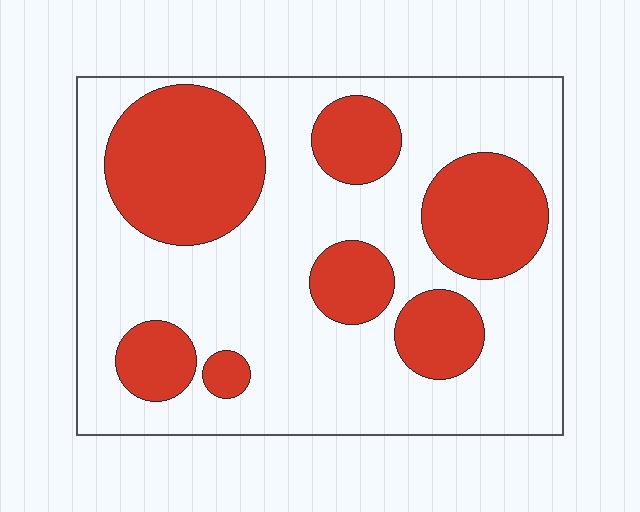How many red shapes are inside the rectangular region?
7.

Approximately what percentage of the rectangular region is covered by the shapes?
Approximately 35%.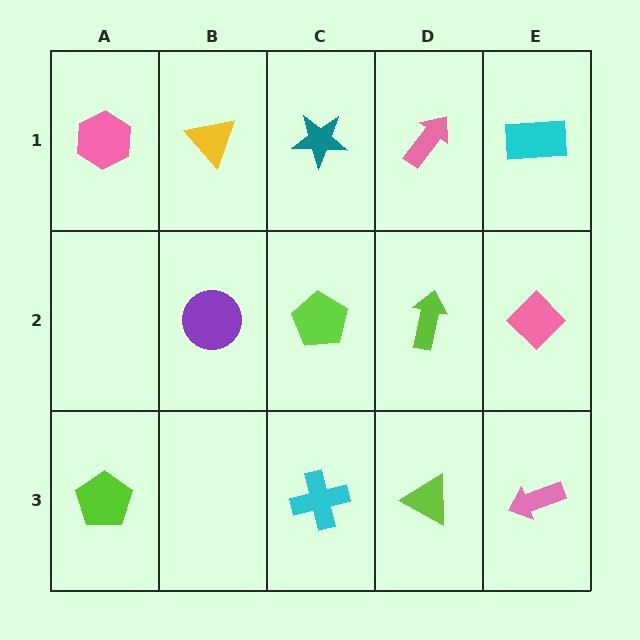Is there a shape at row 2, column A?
No, that cell is empty.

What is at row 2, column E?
A pink diamond.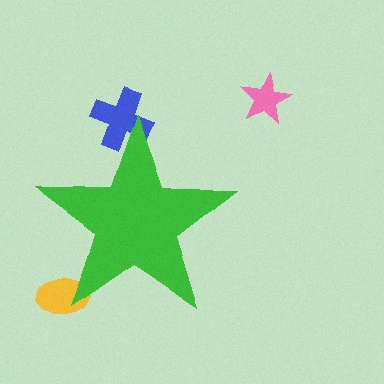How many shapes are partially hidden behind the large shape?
2 shapes are partially hidden.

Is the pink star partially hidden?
No, the pink star is fully visible.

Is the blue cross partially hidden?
Yes, the blue cross is partially hidden behind the green star.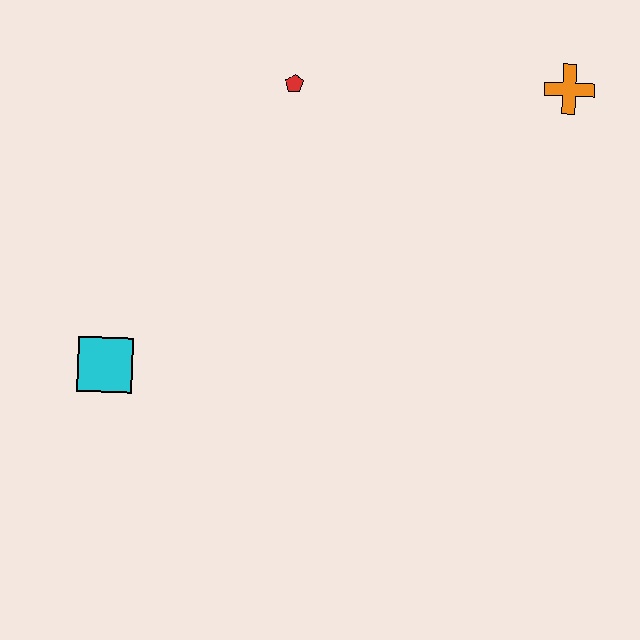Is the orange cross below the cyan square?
No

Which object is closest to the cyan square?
The red pentagon is closest to the cyan square.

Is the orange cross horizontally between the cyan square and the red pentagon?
No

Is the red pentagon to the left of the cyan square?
No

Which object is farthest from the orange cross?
The cyan square is farthest from the orange cross.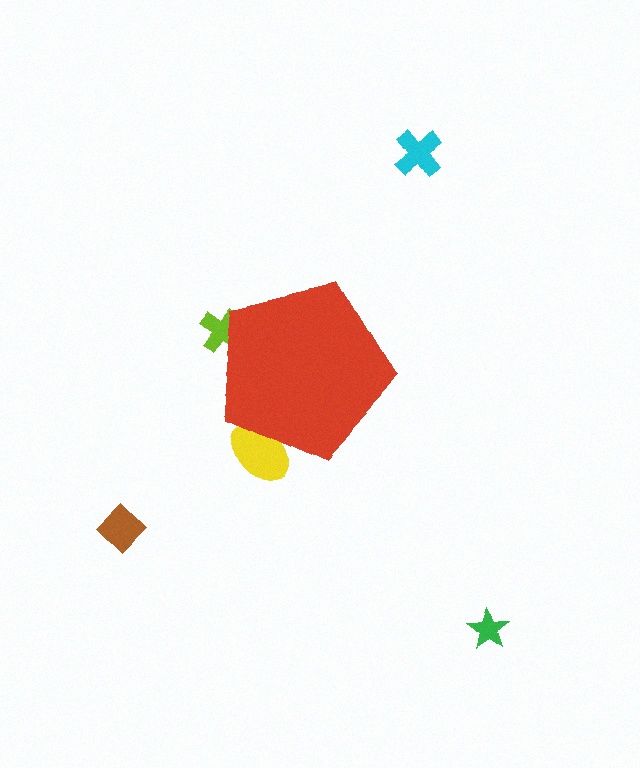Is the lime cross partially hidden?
Yes, the lime cross is partially hidden behind the red pentagon.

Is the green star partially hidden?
No, the green star is fully visible.